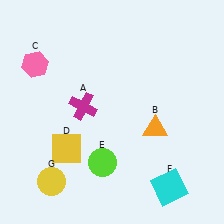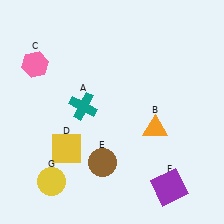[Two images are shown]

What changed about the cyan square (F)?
In Image 1, F is cyan. In Image 2, it changed to purple.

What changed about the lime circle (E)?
In Image 1, E is lime. In Image 2, it changed to brown.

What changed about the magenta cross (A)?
In Image 1, A is magenta. In Image 2, it changed to teal.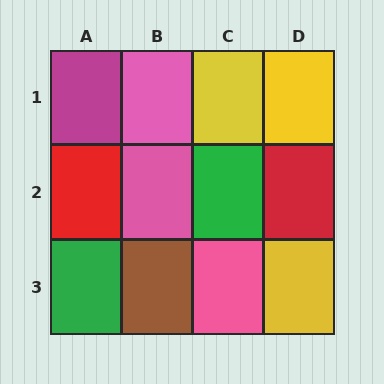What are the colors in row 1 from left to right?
Magenta, pink, yellow, yellow.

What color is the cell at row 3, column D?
Yellow.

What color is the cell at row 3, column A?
Green.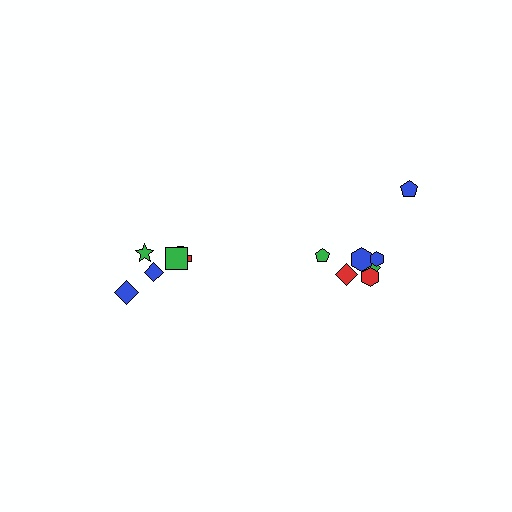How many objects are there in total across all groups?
There are 12 objects.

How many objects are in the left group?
There are 5 objects.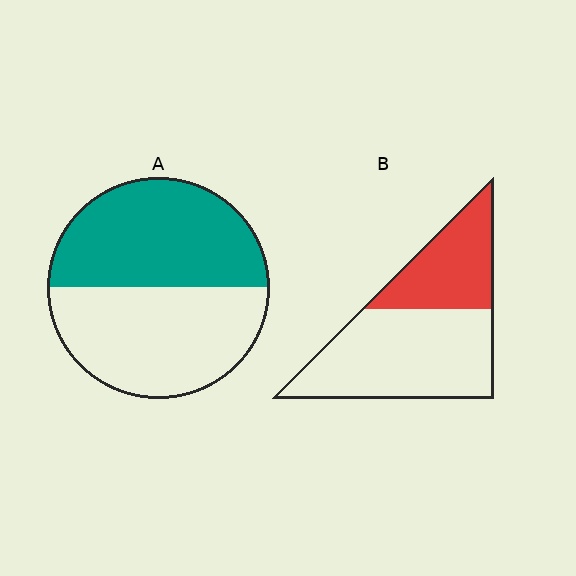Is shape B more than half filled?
No.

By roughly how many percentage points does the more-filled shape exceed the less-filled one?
By roughly 15 percentage points (A over B).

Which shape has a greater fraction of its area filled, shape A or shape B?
Shape A.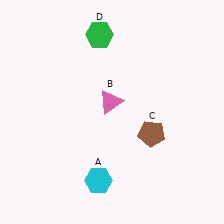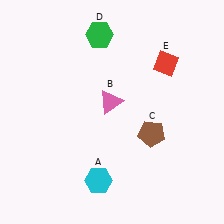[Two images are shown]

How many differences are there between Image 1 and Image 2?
There is 1 difference between the two images.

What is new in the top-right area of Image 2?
A red diamond (E) was added in the top-right area of Image 2.